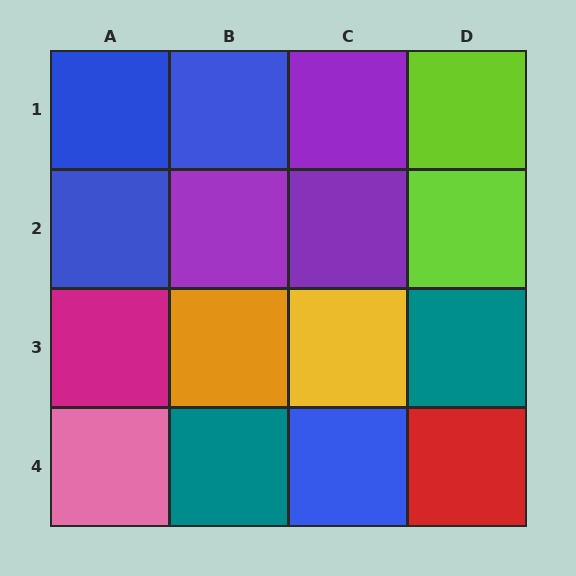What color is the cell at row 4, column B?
Teal.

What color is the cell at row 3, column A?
Magenta.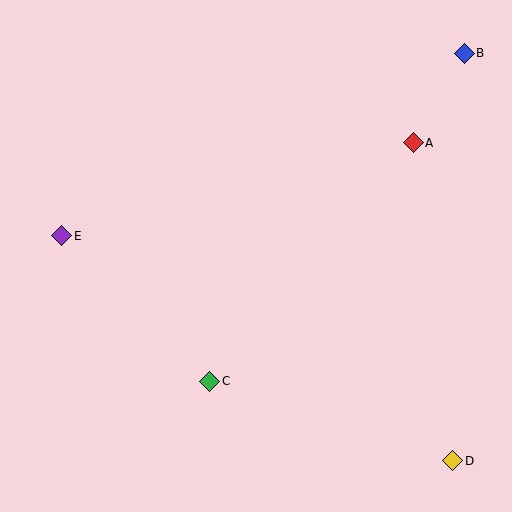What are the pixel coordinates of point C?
Point C is at (210, 381).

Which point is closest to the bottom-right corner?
Point D is closest to the bottom-right corner.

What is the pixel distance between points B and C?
The distance between B and C is 415 pixels.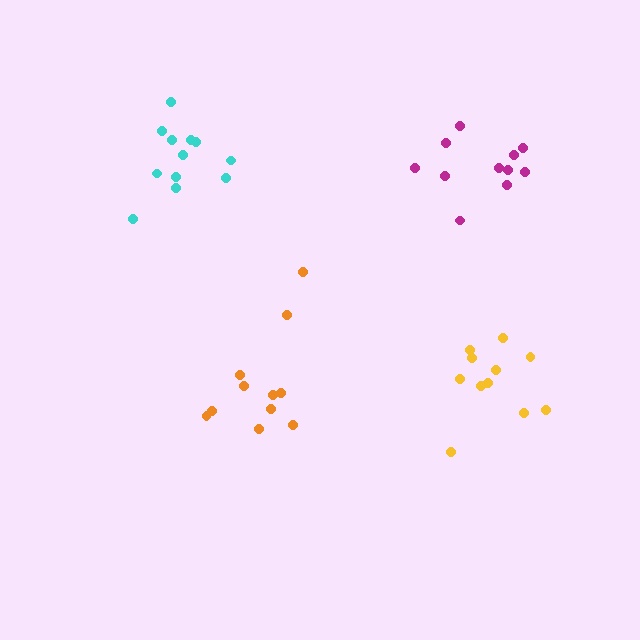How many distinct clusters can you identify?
There are 4 distinct clusters.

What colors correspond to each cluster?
The clusters are colored: orange, cyan, yellow, magenta.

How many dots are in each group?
Group 1: 11 dots, Group 2: 12 dots, Group 3: 11 dots, Group 4: 11 dots (45 total).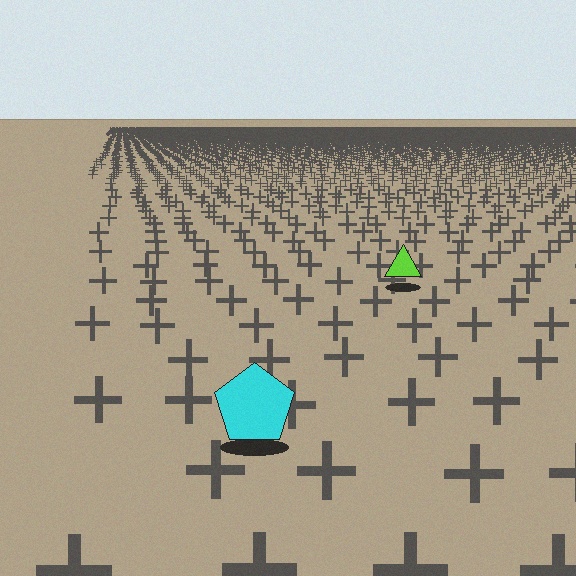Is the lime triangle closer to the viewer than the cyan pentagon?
No. The cyan pentagon is closer — you can tell from the texture gradient: the ground texture is coarser near it.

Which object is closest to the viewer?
The cyan pentagon is closest. The texture marks near it are larger and more spread out.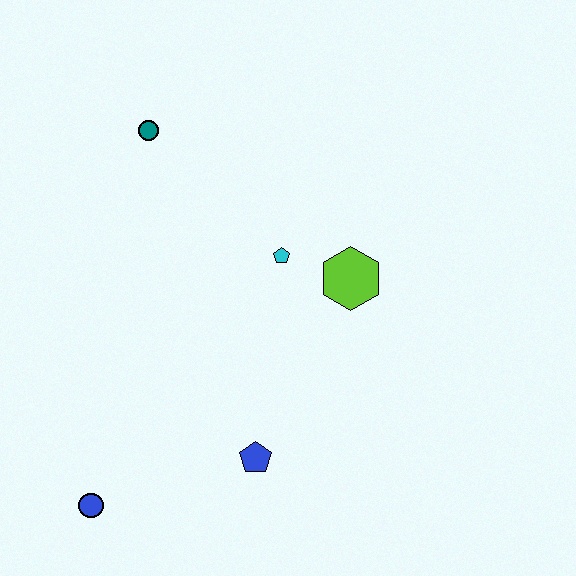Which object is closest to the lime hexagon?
The cyan pentagon is closest to the lime hexagon.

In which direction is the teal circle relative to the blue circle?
The teal circle is above the blue circle.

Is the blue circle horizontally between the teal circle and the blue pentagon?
No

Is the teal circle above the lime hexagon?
Yes